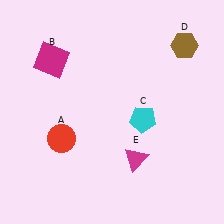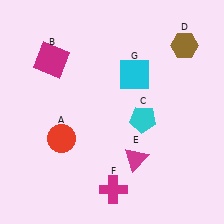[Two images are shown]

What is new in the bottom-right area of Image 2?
A magenta cross (F) was added in the bottom-right area of Image 2.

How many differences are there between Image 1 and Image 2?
There are 2 differences between the two images.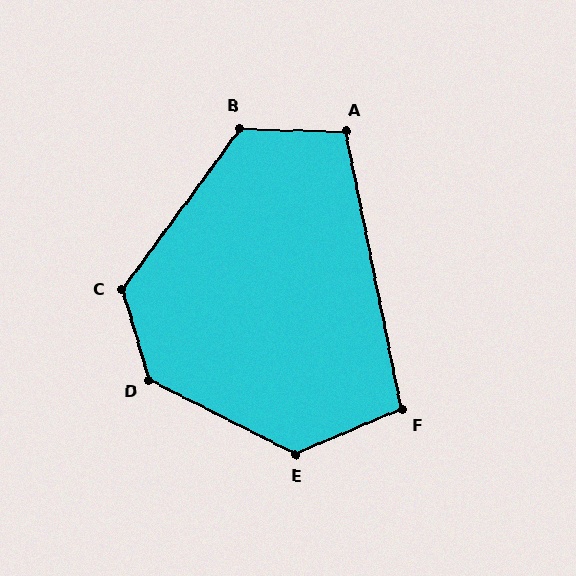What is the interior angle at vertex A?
Approximately 103 degrees (obtuse).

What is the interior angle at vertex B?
Approximately 125 degrees (obtuse).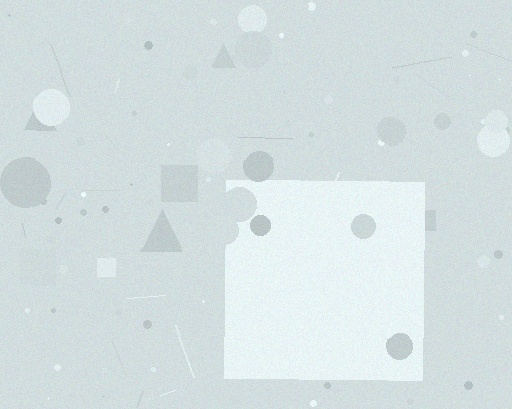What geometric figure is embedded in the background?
A square is embedded in the background.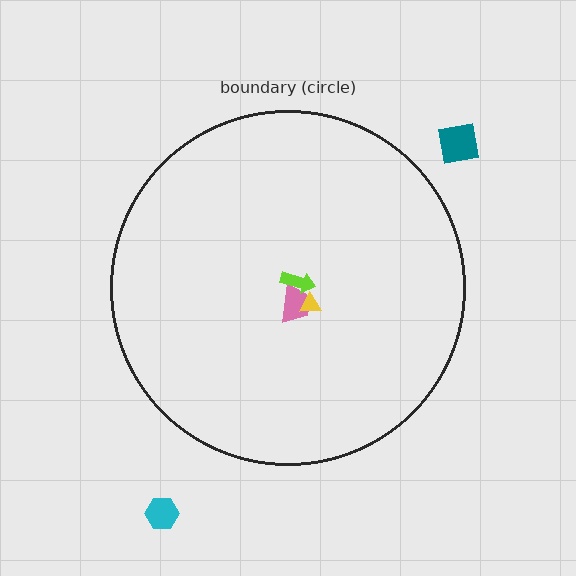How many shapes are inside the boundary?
3 inside, 2 outside.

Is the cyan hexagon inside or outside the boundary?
Outside.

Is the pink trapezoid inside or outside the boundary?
Inside.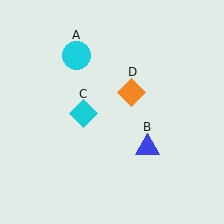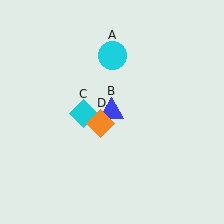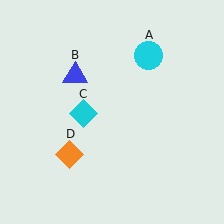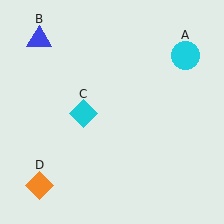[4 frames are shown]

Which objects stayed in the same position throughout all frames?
Cyan diamond (object C) remained stationary.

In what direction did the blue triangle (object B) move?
The blue triangle (object B) moved up and to the left.